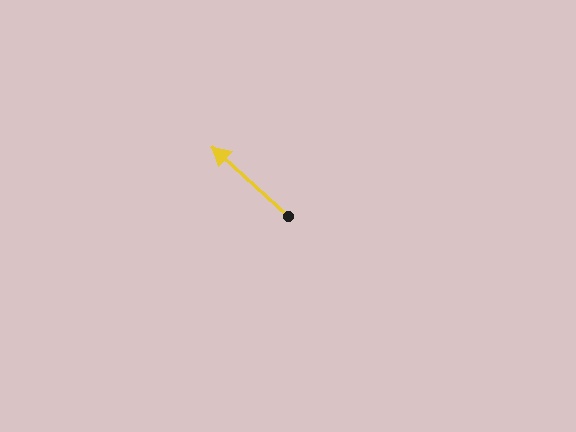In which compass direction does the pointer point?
Northwest.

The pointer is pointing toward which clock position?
Roughly 10 o'clock.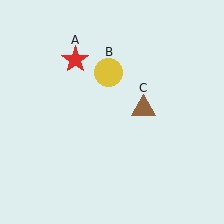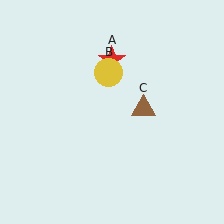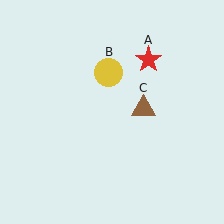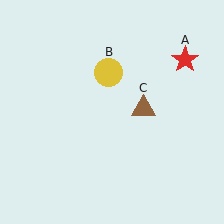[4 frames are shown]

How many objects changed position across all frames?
1 object changed position: red star (object A).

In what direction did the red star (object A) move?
The red star (object A) moved right.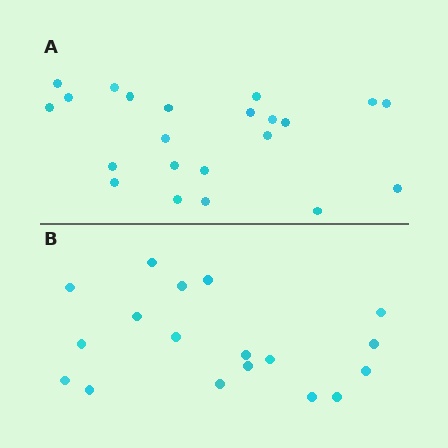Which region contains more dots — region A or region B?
Region A (the top region) has more dots.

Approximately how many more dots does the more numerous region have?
Region A has about 4 more dots than region B.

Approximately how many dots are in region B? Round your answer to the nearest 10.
About 20 dots. (The exact count is 18, which rounds to 20.)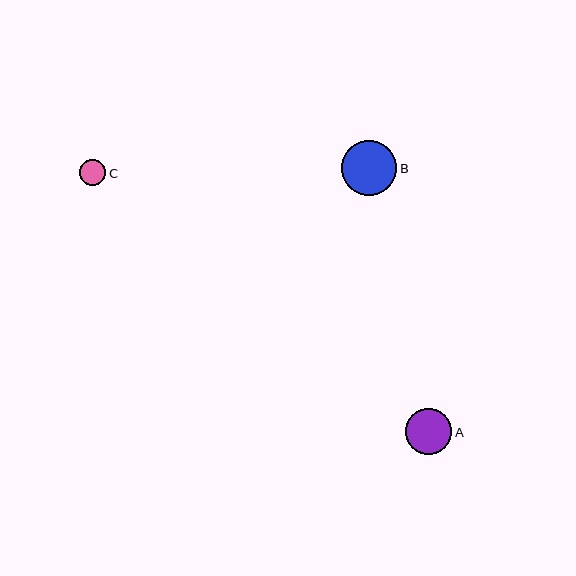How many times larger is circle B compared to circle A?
Circle B is approximately 1.2 times the size of circle A.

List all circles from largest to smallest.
From largest to smallest: B, A, C.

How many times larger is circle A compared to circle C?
Circle A is approximately 1.7 times the size of circle C.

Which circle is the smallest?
Circle C is the smallest with a size of approximately 27 pixels.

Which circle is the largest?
Circle B is the largest with a size of approximately 55 pixels.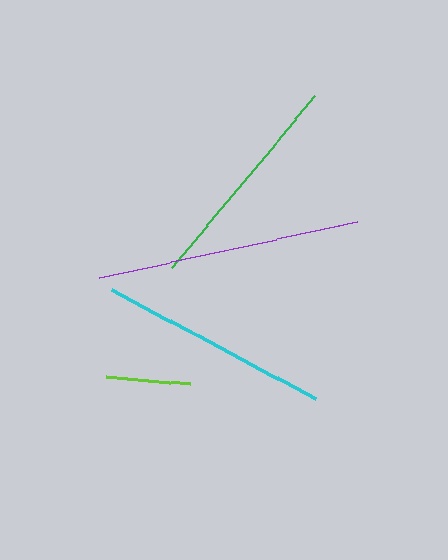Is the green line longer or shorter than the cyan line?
The cyan line is longer than the green line.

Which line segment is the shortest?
The lime line is the shortest at approximately 85 pixels.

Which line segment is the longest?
The purple line is the longest at approximately 264 pixels.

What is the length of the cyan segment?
The cyan segment is approximately 231 pixels long.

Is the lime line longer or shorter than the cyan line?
The cyan line is longer than the lime line.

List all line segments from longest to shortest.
From longest to shortest: purple, cyan, green, lime.